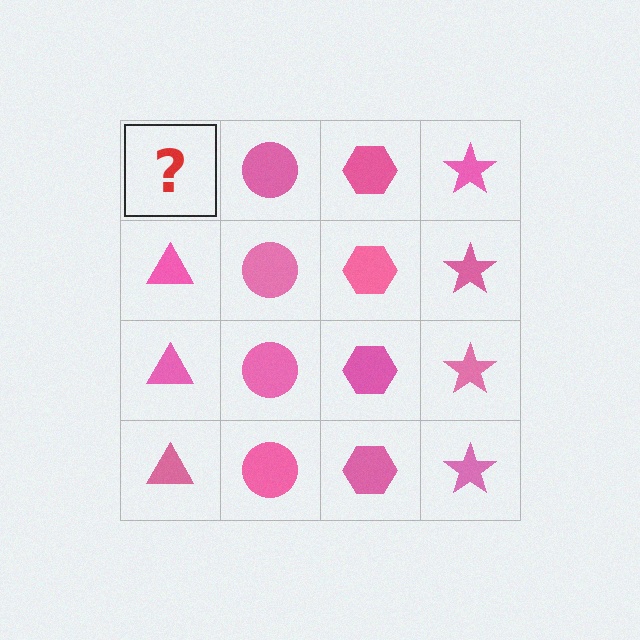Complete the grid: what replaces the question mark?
The question mark should be replaced with a pink triangle.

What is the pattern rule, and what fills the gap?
The rule is that each column has a consistent shape. The gap should be filled with a pink triangle.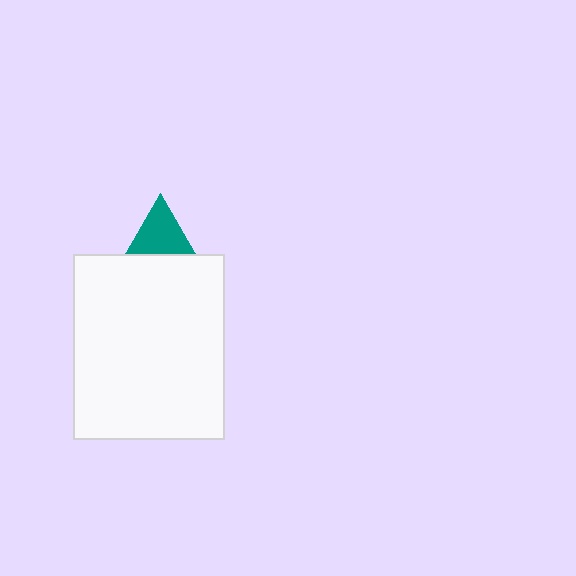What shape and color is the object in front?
The object in front is a white rectangle.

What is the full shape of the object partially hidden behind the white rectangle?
The partially hidden object is a teal triangle.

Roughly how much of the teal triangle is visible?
A small part of it is visible (roughly 36%).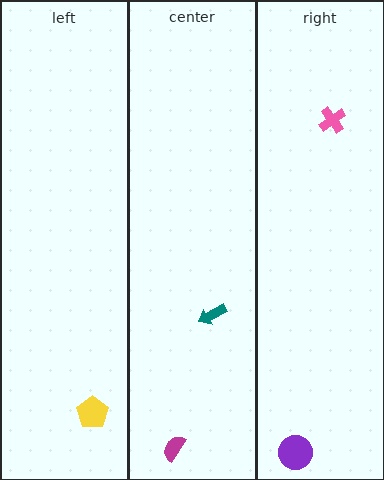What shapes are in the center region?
The magenta semicircle, the teal arrow.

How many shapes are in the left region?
1.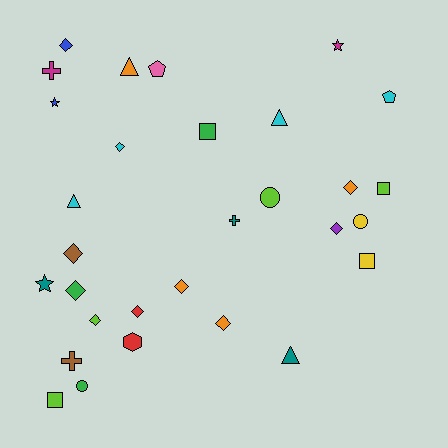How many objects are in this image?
There are 30 objects.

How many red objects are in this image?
There are 2 red objects.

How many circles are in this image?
There are 3 circles.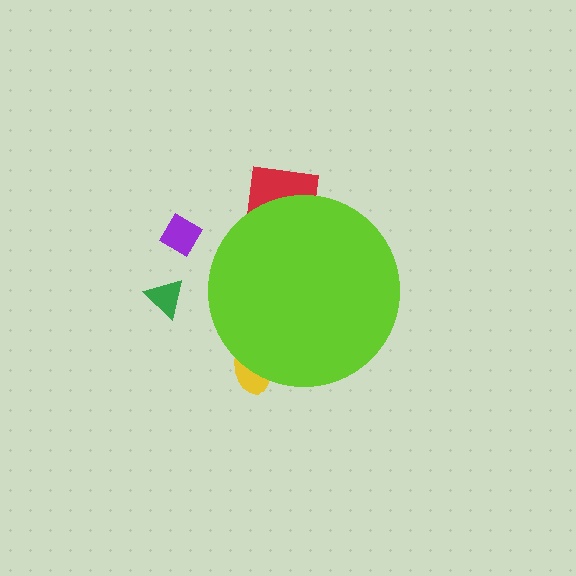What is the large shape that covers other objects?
A lime circle.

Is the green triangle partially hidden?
No, the green triangle is fully visible.